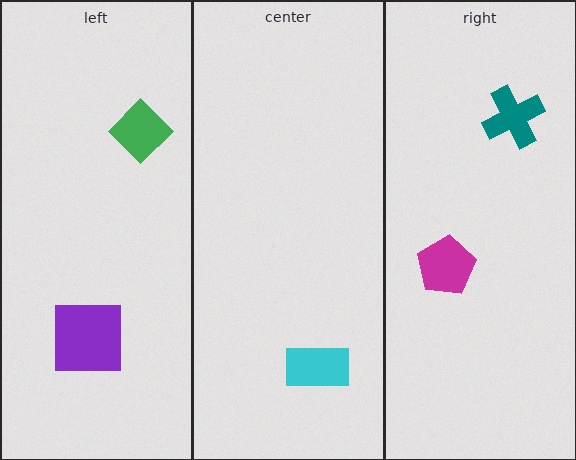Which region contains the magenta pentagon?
The right region.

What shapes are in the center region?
The cyan rectangle.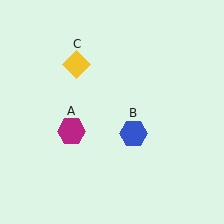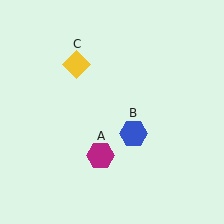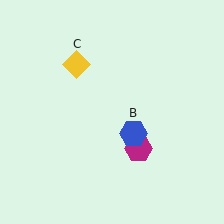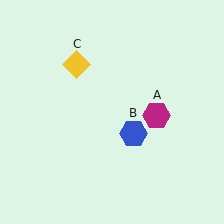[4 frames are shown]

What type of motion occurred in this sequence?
The magenta hexagon (object A) rotated counterclockwise around the center of the scene.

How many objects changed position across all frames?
1 object changed position: magenta hexagon (object A).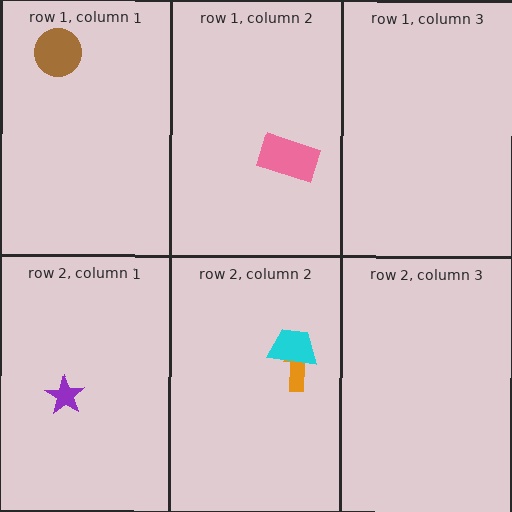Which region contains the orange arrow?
The row 2, column 2 region.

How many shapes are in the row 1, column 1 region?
1.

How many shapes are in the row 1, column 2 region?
1.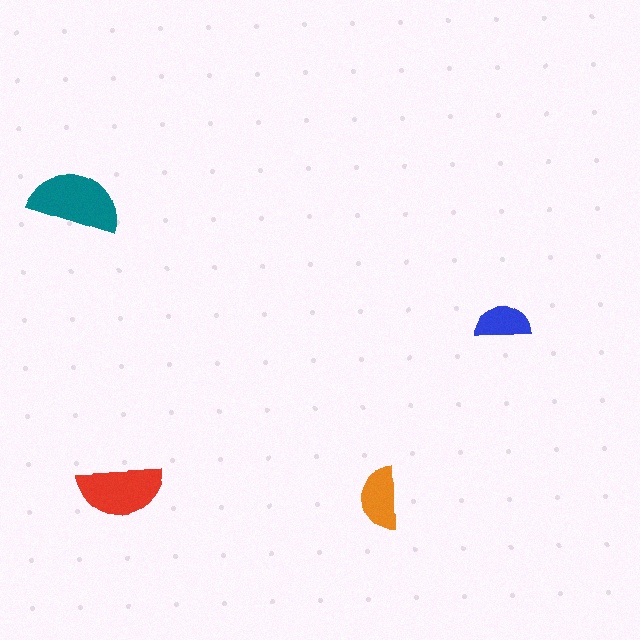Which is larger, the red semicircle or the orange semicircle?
The red one.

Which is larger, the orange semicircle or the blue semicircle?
The orange one.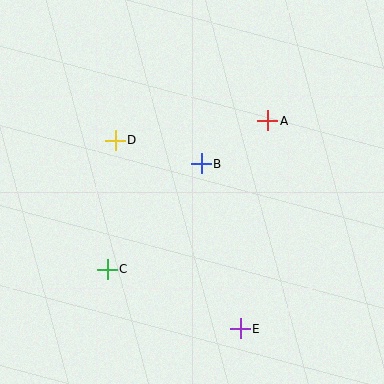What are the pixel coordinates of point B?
Point B is at (201, 164).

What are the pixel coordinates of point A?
Point A is at (268, 121).